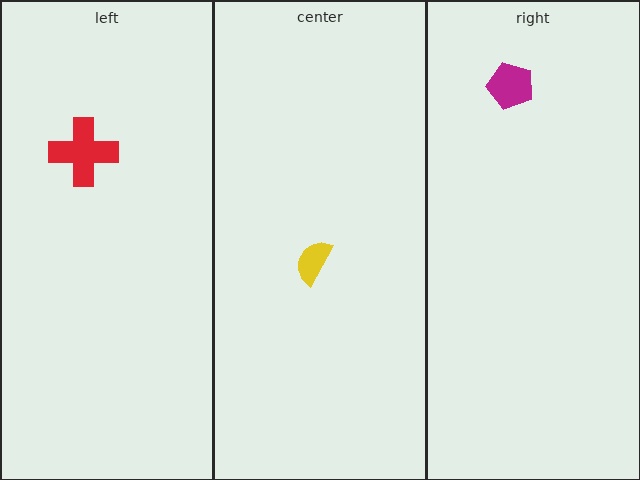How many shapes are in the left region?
1.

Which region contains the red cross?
The left region.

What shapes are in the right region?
The magenta pentagon.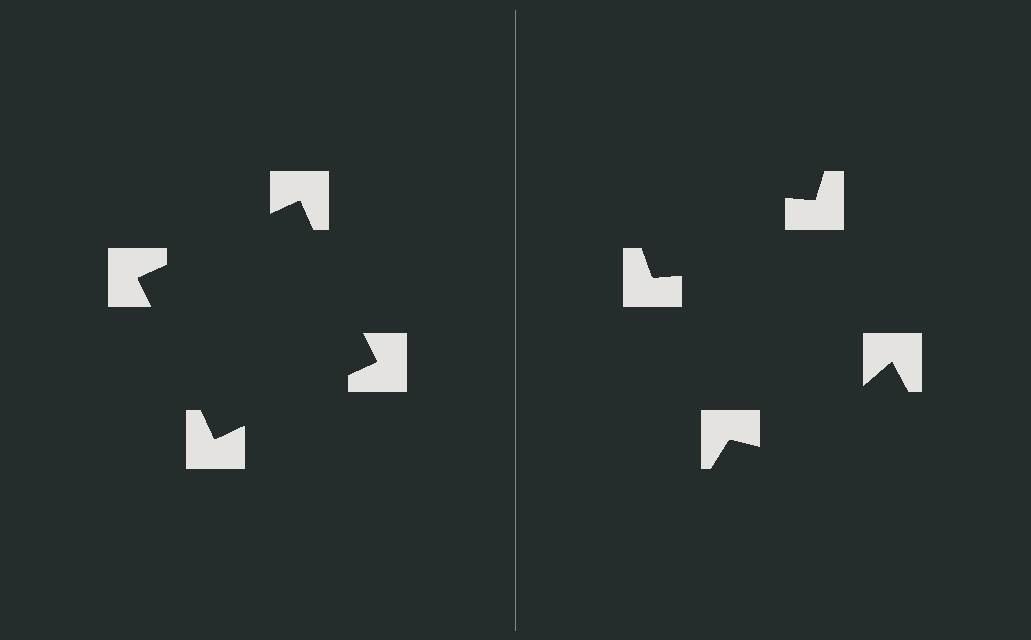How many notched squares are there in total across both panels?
8 — 4 on each side.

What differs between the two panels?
The notched squares are positioned identically on both sides; only the wedge orientations differ. On the left they align to a square; on the right they are misaligned.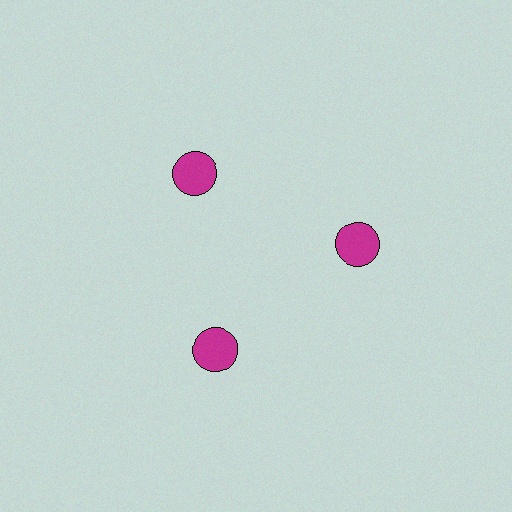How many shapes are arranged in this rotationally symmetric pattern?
There are 3 shapes, arranged in 3 groups of 1.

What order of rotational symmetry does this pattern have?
This pattern has 3-fold rotational symmetry.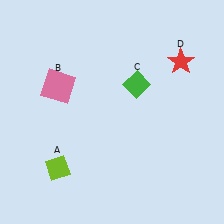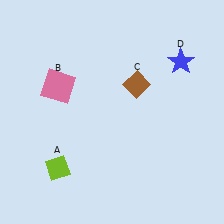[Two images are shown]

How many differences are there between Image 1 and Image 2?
There are 2 differences between the two images.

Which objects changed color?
C changed from green to brown. D changed from red to blue.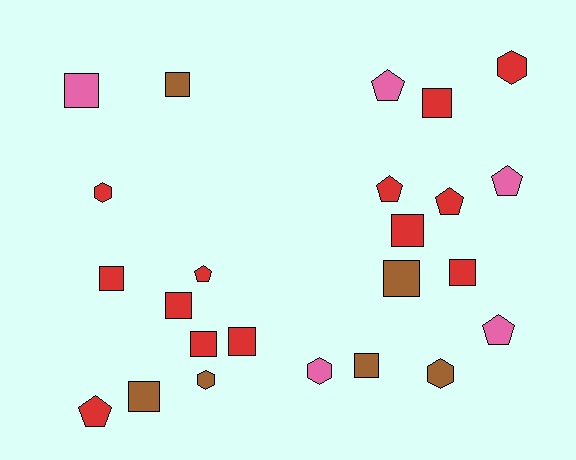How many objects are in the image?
There are 24 objects.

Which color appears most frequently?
Red, with 13 objects.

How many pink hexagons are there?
There is 1 pink hexagon.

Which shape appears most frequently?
Square, with 12 objects.